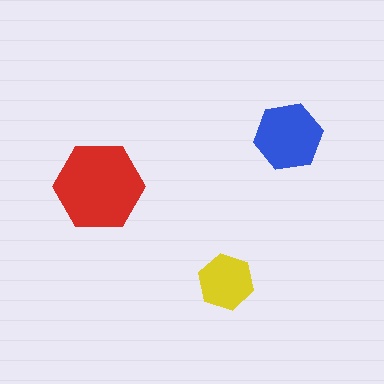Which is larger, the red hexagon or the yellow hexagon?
The red one.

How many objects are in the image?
There are 3 objects in the image.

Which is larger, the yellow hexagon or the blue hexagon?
The blue one.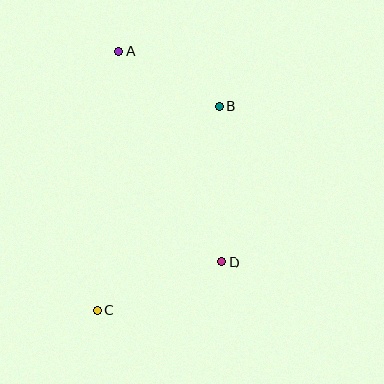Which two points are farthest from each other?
Points A and C are farthest from each other.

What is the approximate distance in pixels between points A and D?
The distance between A and D is approximately 235 pixels.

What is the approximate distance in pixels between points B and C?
The distance between B and C is approximately 238 pixels.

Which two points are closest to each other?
Points A and B are closest to each other.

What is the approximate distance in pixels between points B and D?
The distance between B and D is approximately 156 pixels.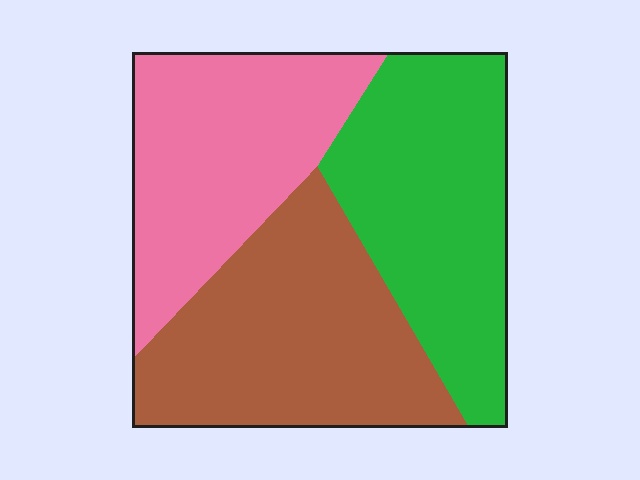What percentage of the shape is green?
Green covers roughly 35% of the shape.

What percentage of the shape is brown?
Brown covers 36% of the shape.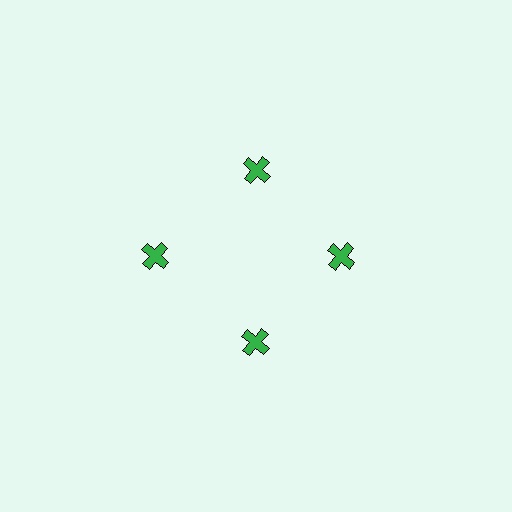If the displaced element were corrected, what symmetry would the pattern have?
It would have 4-fold rotational symmetry — the pattern would map onto itself every 90 degrees.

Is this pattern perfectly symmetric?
No. The 4 green crosses are arranged in a ring, but one element near the 9 o'clock position is pushed outward from the center, breaking the 4-fold rotational symmetry.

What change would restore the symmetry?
The symmetry would be restored by moving it inward, back onto the ring so that all 4 crosses sit at equal angles and equal distance from the center.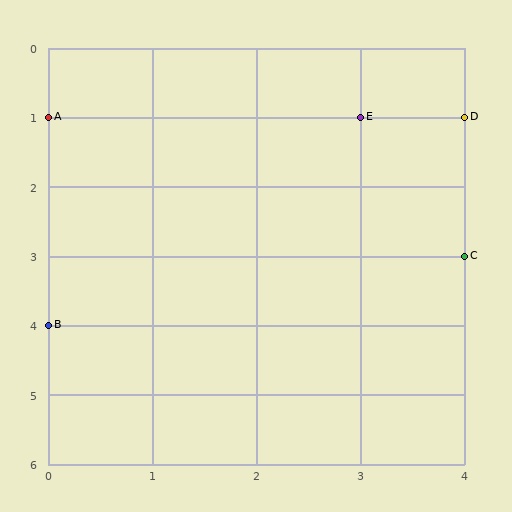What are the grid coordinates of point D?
Point D is at grid coordinates (4, 1).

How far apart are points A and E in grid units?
Points A and E are 3 columns apart.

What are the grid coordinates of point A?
Point A is at grid coordinates (0, 1).